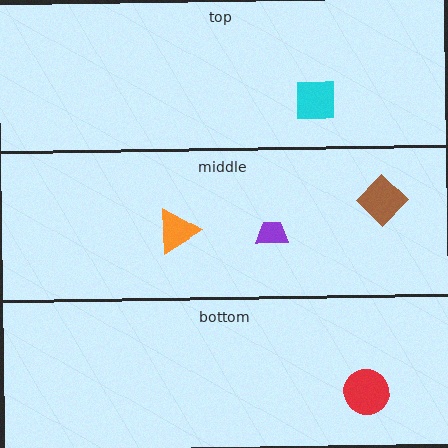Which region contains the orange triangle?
The middle region.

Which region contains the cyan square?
The top region.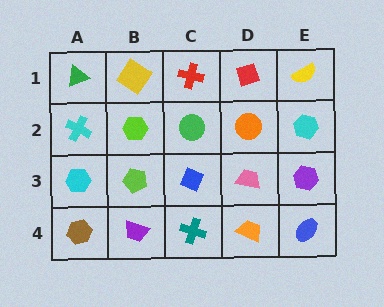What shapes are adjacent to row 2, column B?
A yellow diamond (row 1, column B), a lime pentagon (row 3, column B), a cyan cross (row 2, column A), a green circle (row 2, column C).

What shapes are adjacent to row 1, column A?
A cyan cross (row 2, column A), a yellow diamond (row 1, column B).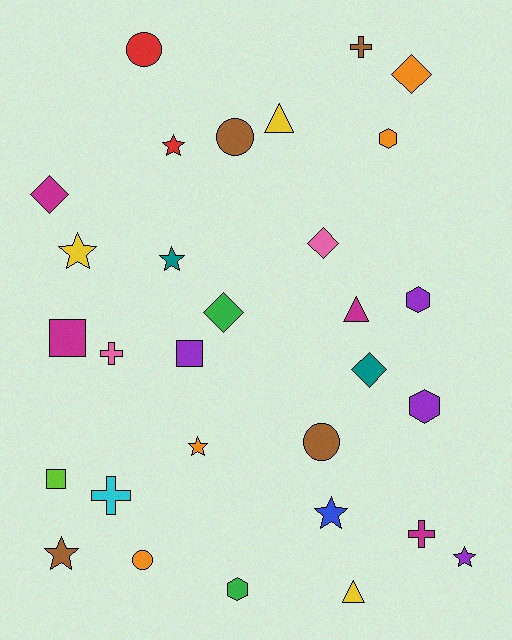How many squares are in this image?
There are 3 squares.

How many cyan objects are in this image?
There is 1 cyan object.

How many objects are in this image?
There are 30 objects.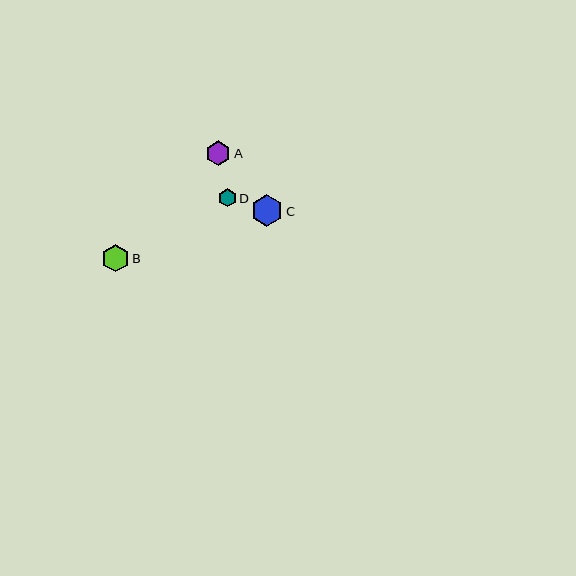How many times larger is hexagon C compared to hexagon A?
Hexagon C is approximately 1.3 times the size of hexagon A.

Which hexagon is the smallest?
Hexagon D is the smallest with a size of approximately 18 pixels.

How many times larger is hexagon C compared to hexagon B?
Hexagon C is approximately 1.2 times the size of hexagon B.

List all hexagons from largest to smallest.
From largest to smallest: C, B, A, D.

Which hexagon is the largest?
Hexagon C is the largest with a size of approximately 32 pixels.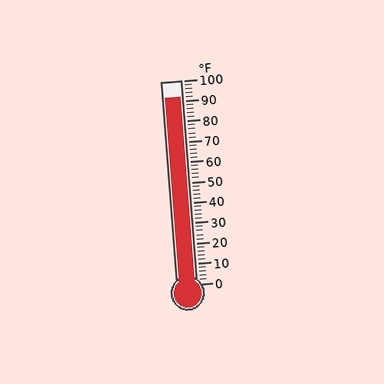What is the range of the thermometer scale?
The thermometer scale ranges from 0°F to 100°F.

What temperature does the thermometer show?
The thermometer shows approximately 92°F.